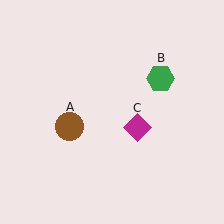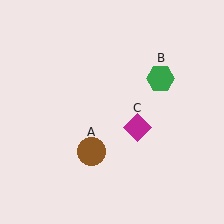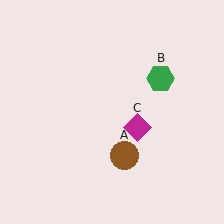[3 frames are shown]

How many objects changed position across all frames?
1 object changed position: brown circle (object A).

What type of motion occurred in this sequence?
The brown circle (object A) rotated counterclockwise around the center of the scene.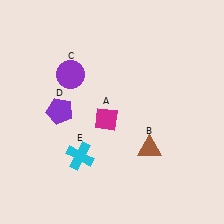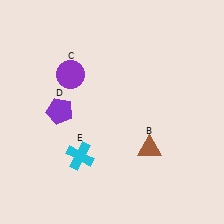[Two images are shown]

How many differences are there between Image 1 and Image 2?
There is 1 difference between the two images.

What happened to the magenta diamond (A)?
The magenta diamond (A) was removed in Image 2. It was in the bottom-left area of Image 1.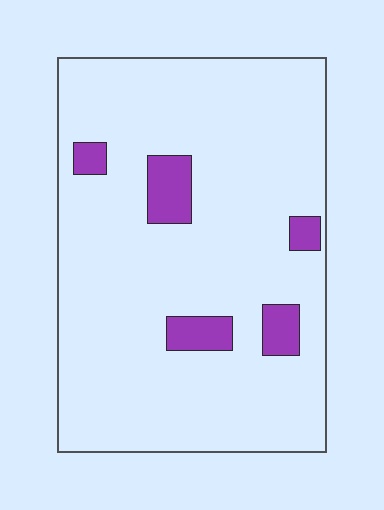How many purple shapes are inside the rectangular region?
5.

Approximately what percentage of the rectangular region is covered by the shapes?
Approximately 10%.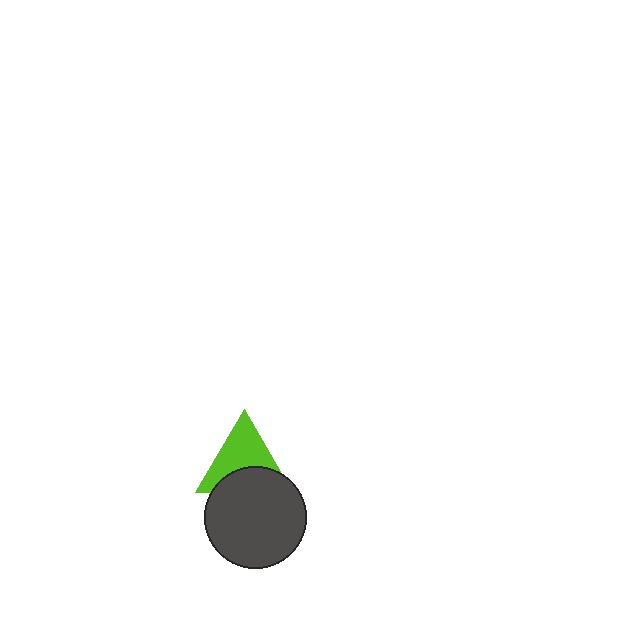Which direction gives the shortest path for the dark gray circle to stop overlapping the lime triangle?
Moving down gives the shortest separation.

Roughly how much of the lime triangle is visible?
About half of it is visible (roughly 60%).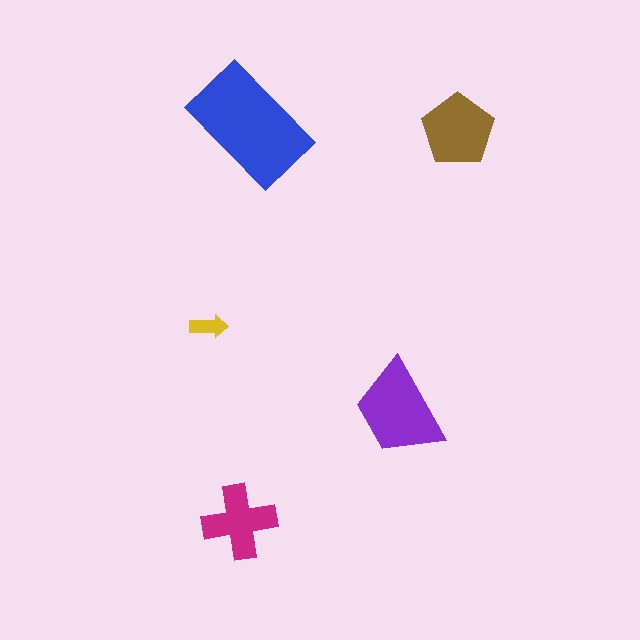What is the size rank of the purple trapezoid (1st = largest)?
2nd.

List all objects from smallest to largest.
The yellow arrow, the magenta cross, the brown pentagon, the purple trapezoid, the blue rectangle.